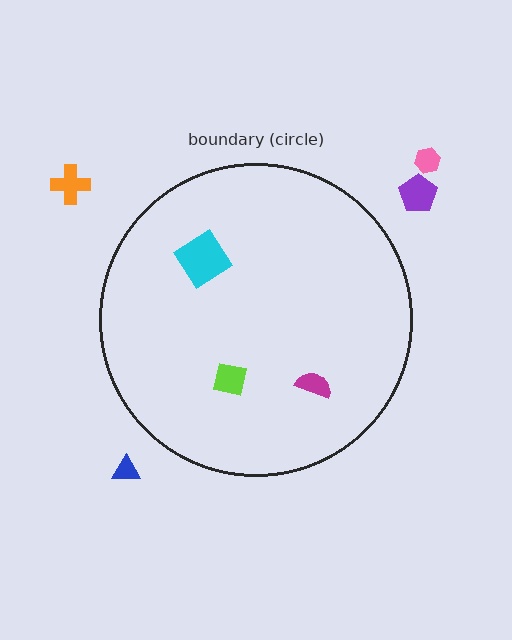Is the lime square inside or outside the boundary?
Inside.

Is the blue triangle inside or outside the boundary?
Outside.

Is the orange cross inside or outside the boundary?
Outside.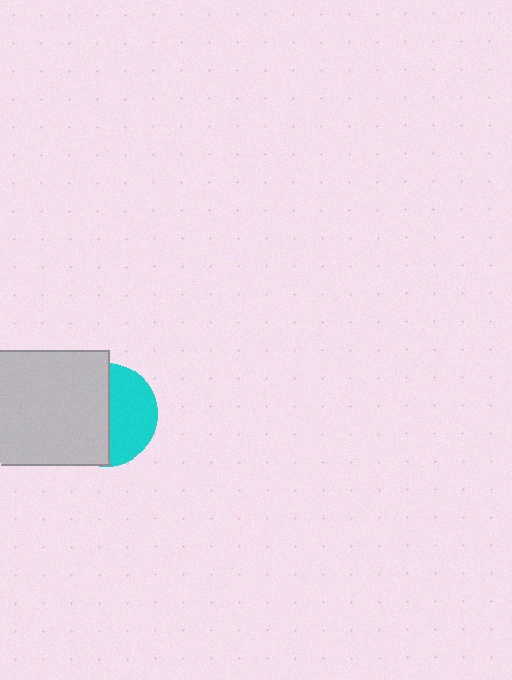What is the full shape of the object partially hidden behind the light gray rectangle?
The partially hidden object is a cyan circle.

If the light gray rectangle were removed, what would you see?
You would see the complete cyan circle.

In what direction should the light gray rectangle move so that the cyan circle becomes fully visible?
The light gray rectangle should move left. That is the shortest direction to clear the overlap and leave the cyan circle fully visible.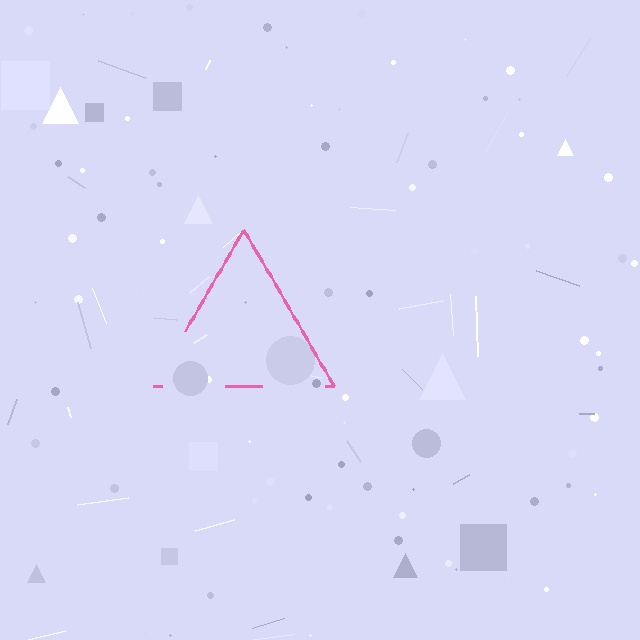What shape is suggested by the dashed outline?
The dashed outline suggests a triangle.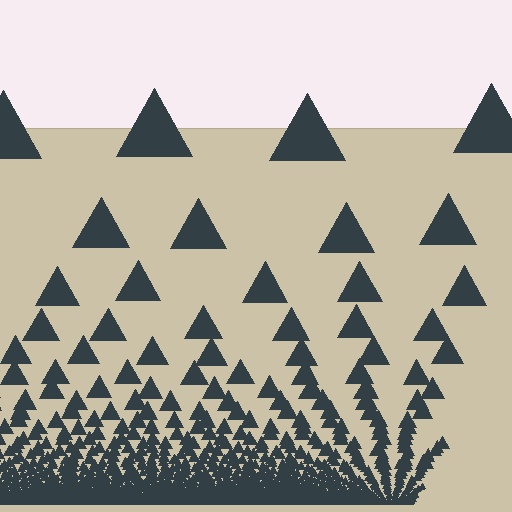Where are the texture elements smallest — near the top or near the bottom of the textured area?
Near the bottom.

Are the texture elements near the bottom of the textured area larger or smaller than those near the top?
Smaller. The gradient is inverted — elements near the bottom are smaller and denser.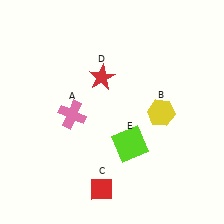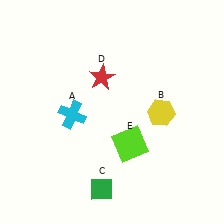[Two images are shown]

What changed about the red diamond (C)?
In Image 1, C is red. In Image 2, it changed to green.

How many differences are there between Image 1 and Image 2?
There are 2 differences between the two images.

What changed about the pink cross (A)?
In Image 1, A is pink. In Image 2, it changed to cyan.